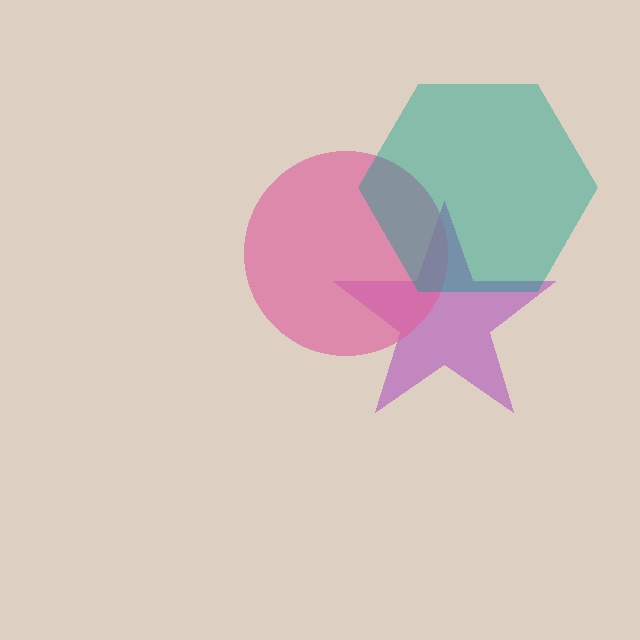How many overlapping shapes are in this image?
There are 3 overlapping shapes in the image.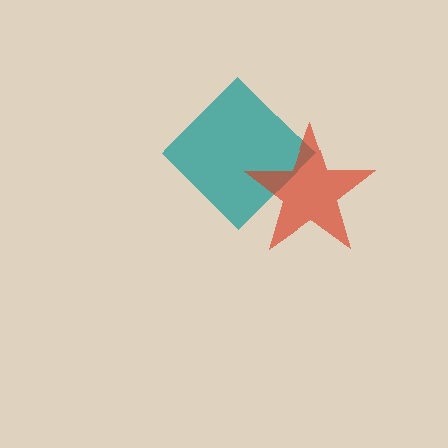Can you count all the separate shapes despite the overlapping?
Yes, there are 2 separate shapes.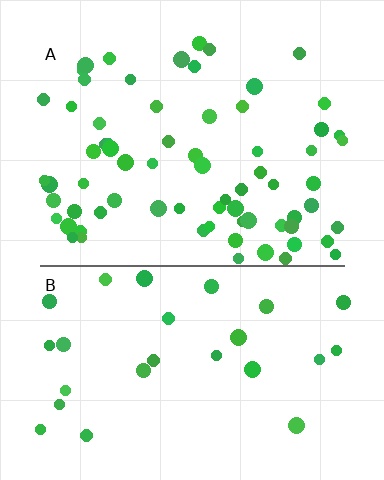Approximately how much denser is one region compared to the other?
Approximately 2.5× — region A over region B.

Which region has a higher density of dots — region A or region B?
A (the top).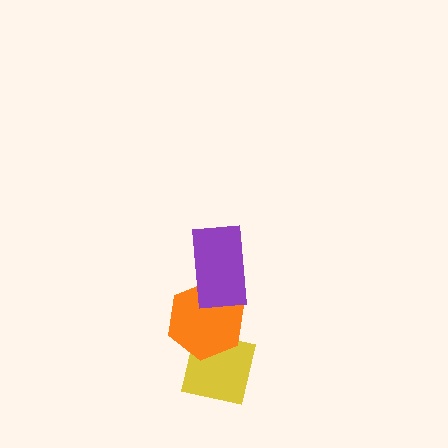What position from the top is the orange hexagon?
The orange hexagon is 2nd from the top.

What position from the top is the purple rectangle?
The purple rectangle is 1st from the top.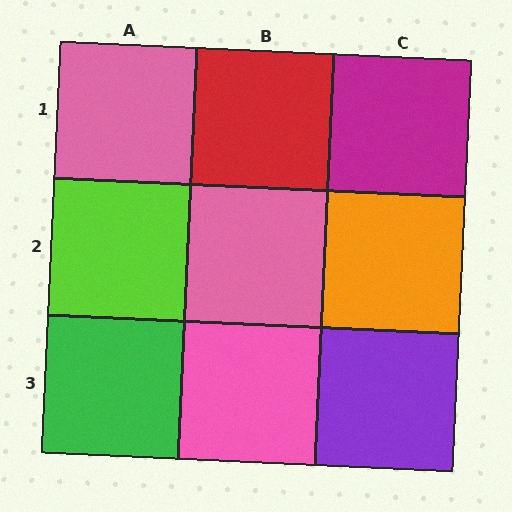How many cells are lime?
1 cell is lime.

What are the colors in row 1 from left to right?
Pink, red, magenta.